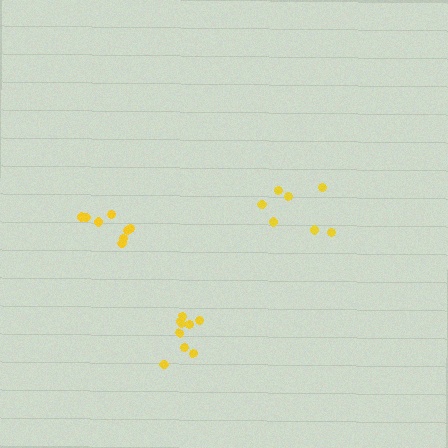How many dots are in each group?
Group 1: 8 dots, Group 2: 9 dots, Group 3: 7 dots (24 total).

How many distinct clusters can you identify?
There are 3 distinct clusters.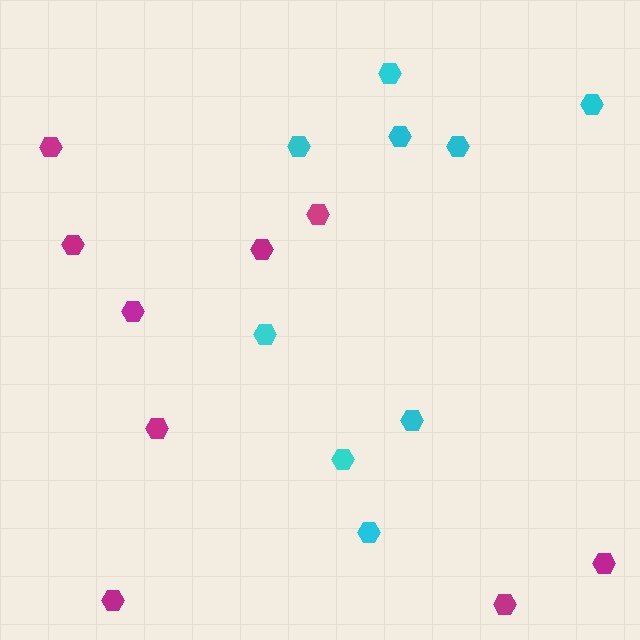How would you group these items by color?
There are 2 groups: one group of cyan hexagons (9) and one group of magenta hexagons (9).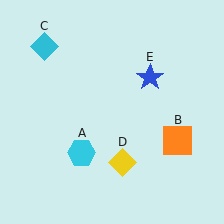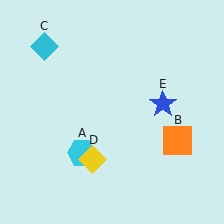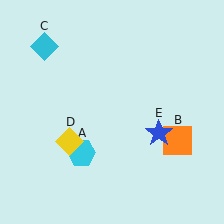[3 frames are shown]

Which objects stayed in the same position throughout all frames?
Cyan hexagon (object A) and orange square (object B) and cyan diamond (object C) remained stationary.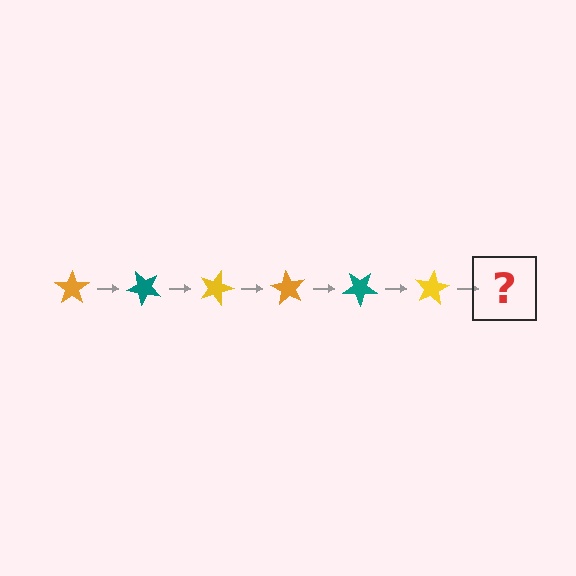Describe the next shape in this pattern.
It should be an orange star, rotated 270 degrees from the start.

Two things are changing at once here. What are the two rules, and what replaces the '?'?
The two rules are that it rotates 45 degrees each step and the color cycles through orange, teal, and yellow. The '?' should be an orange star, rotated 270 degrees from the start.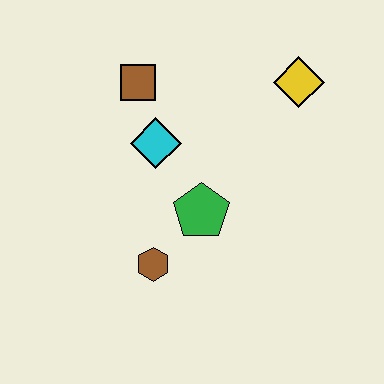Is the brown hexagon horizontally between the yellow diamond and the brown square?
Yes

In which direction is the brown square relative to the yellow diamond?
The brown square is to the left of the yellow diamond.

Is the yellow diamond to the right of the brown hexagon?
Yes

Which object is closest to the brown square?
The cyan diamond is closest to the brown square.